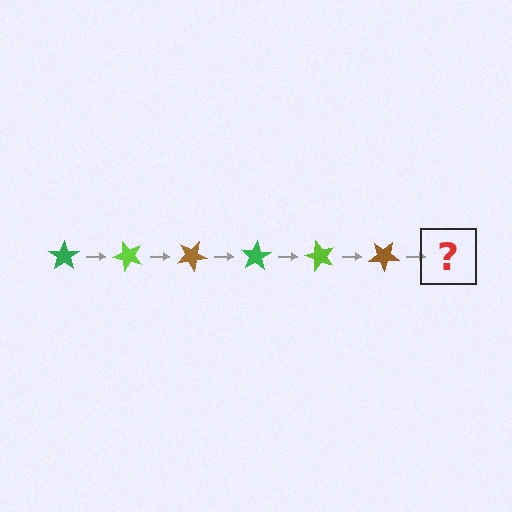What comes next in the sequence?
The next element should be a green star, rotated 300 degrees from the start.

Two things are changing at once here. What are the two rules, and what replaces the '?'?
The two rules are that it rotates 50 degrees each step and the color cycles through green, lime, and brown. The '?' should be a green star, rotated 300 degrees from the start.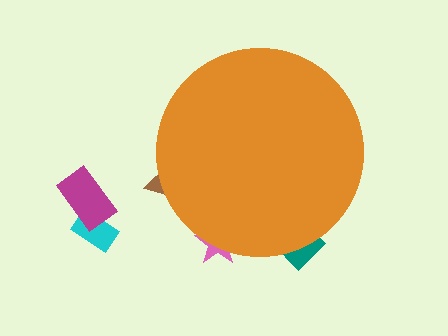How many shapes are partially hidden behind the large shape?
3 shapes are partially hidden.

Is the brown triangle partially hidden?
Yes, the brown triangle is partially hidden behind the orange circle.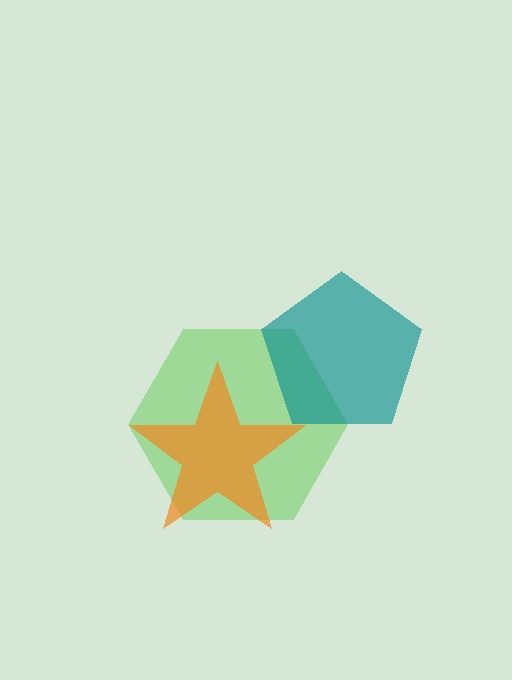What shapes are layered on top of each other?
The layered shapes are: a lime hexagon, a teal pentagon, an orange star.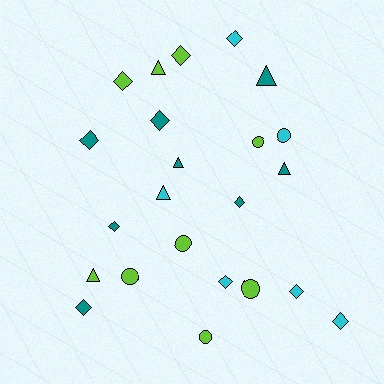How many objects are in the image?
There are 23 objects.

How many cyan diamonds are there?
There are 4 cyan diamonds.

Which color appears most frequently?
Lime, with 9 objects.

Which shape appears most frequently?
Diamond, with 11 objects.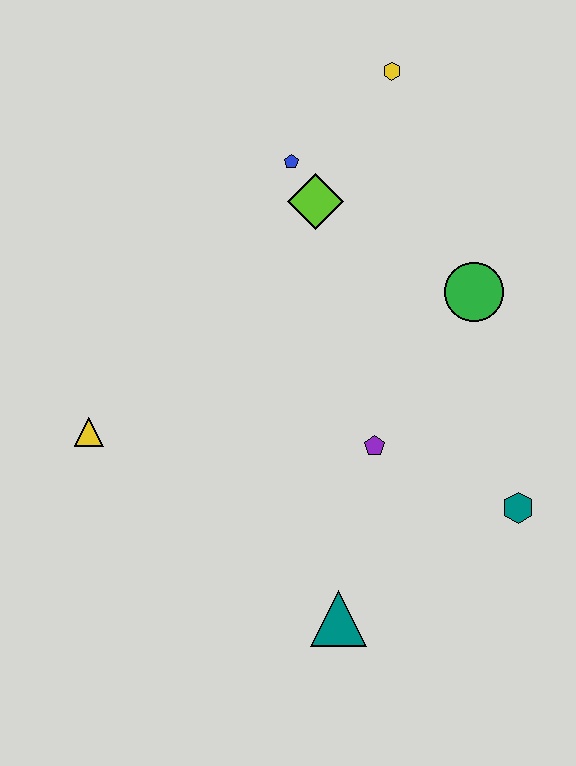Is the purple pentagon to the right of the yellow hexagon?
No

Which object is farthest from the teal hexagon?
The yellow hexagon is farthest from the teal hexagon.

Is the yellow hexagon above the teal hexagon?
Yes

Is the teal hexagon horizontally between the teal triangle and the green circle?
No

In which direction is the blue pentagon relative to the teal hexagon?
The blue pentagon is above the teal hexagon.